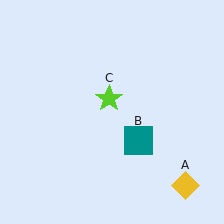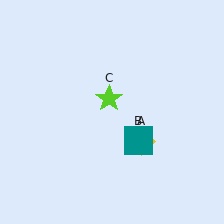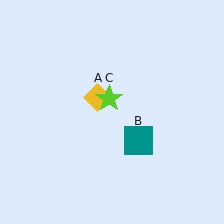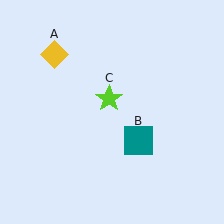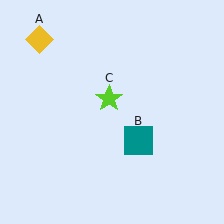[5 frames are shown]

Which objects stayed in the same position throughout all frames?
Teal square (object B) and lime star (object C) remained stationary.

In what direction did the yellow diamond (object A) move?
The yellow diamond (object A) moved up and to the left.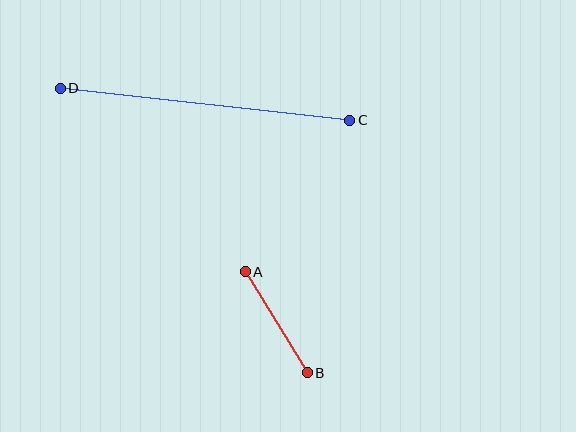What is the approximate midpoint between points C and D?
The midpoint is at approximately (205, 104) pixels.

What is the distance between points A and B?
The distance is approximately 119 pixels.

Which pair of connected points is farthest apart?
Points C and D are farthest apart.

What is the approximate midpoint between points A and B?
The midpoint is at approximately (276, 322) pixels.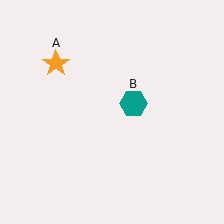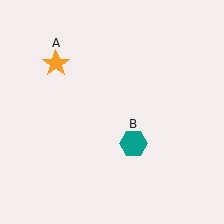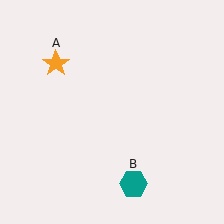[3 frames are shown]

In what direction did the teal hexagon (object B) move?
The teal hexagon (object B) moved down.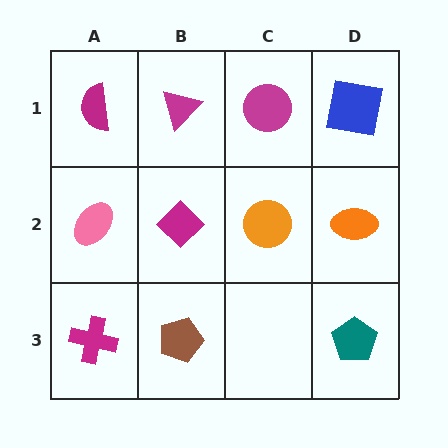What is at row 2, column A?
A pink ellipse.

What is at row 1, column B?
A magenta triangle.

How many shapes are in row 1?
4 shapes.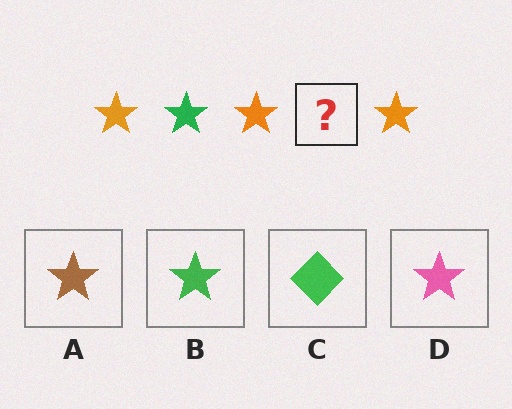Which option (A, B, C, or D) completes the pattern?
B.